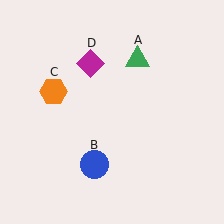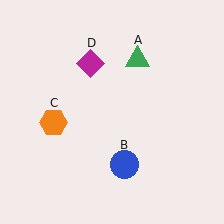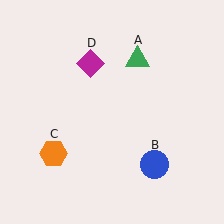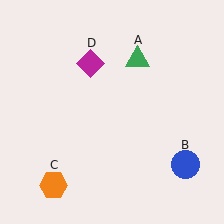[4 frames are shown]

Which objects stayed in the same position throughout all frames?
Green triangle (object A) and magenta diamond (object D) remained stationary.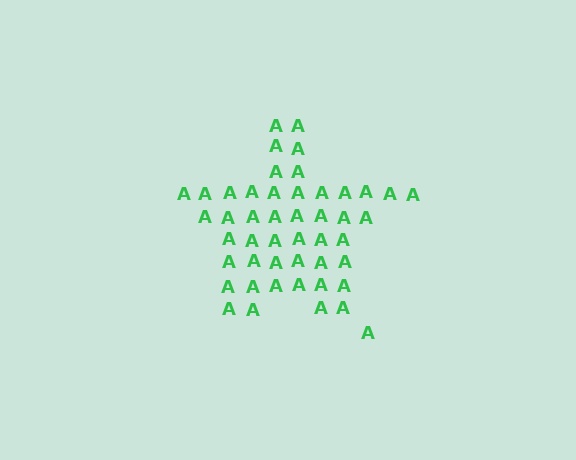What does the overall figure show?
The overall figure shows a star.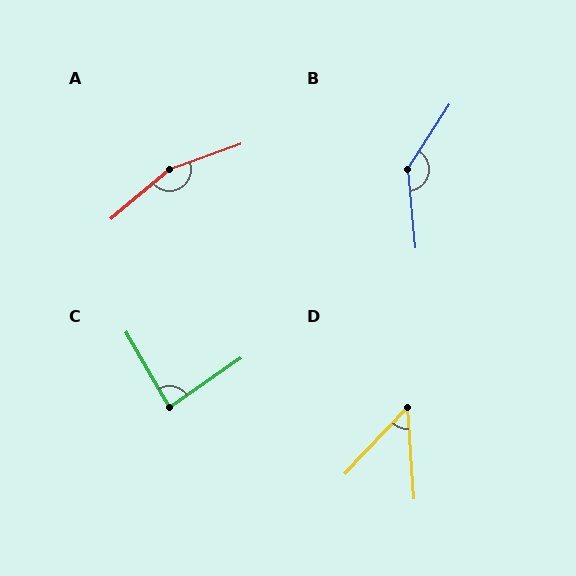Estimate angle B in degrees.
Approximately 141 degrees.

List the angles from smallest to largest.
D (47°), C (86°), B (141°), A (159°).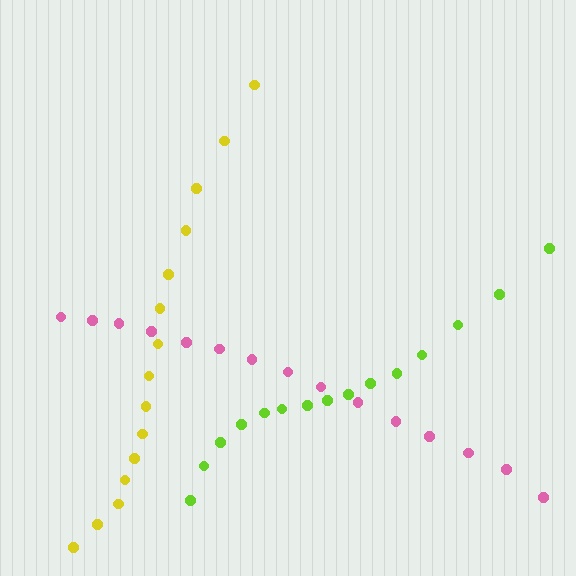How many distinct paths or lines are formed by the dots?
There are 3 distinct paths.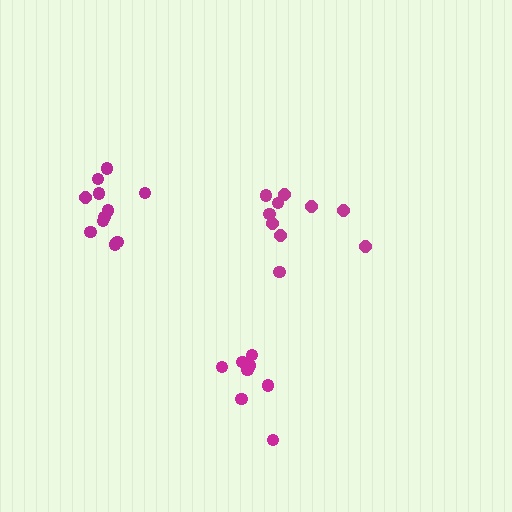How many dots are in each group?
Group 1: 10 dots, Group 2: 8 dots, Group 3: 11 dots (29 total).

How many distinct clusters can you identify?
There are 3 distinct clusters.